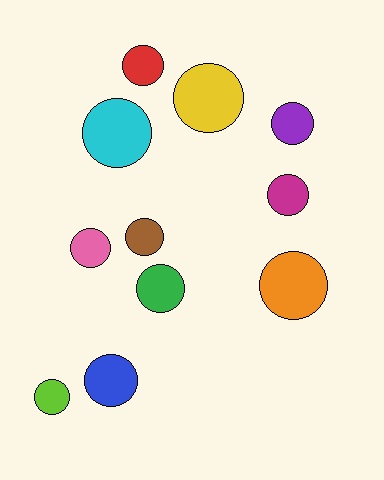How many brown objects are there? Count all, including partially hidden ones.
There is 1 brown object.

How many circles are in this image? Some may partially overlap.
There are 11 circles.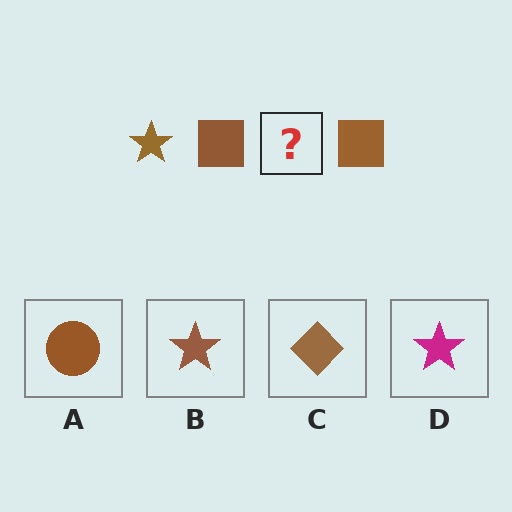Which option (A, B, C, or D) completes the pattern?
B.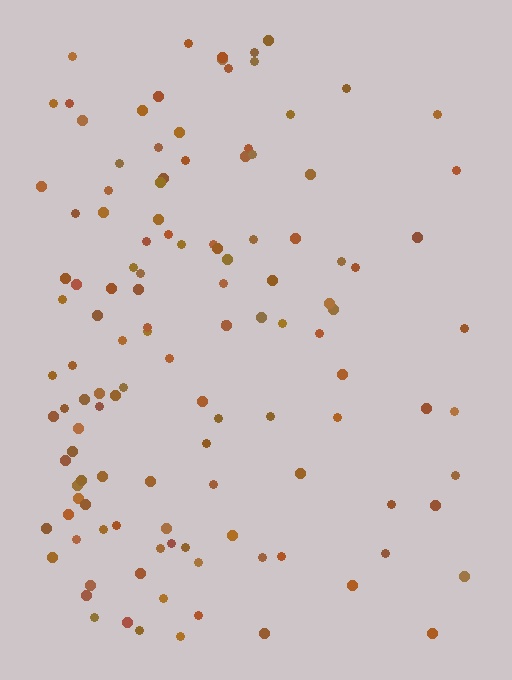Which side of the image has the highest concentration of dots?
The left.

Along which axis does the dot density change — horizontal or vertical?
Horizontal.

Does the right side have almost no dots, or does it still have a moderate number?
Still a moderate number, just noticeably fewer than the left.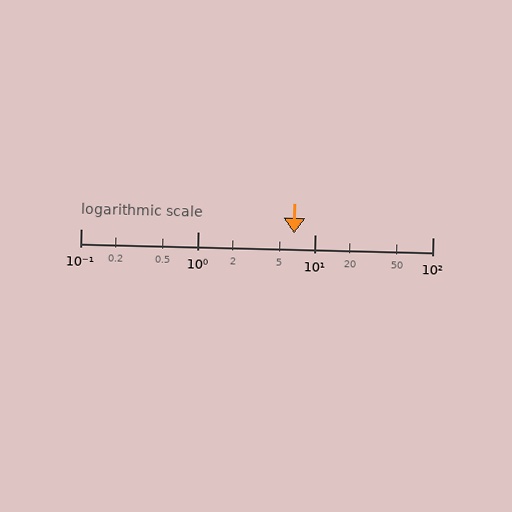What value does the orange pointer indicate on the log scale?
The pointer indicates approximately 6.6.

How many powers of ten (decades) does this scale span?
The scale spans 3 decades, from 0.1 to 100.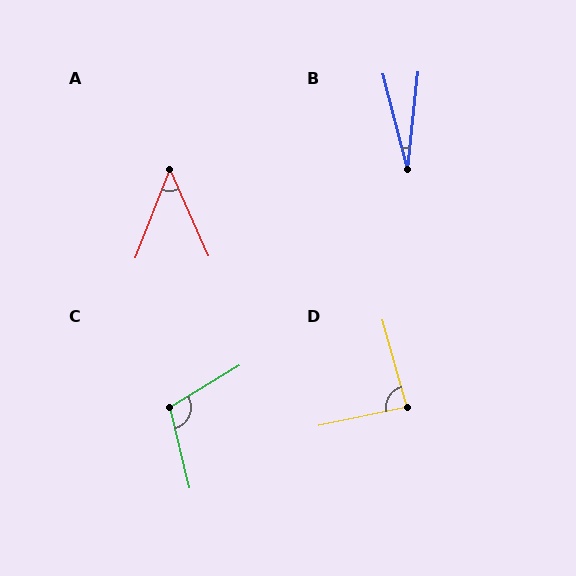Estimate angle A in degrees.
Approximately 45 degrees.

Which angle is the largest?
C, at approximately 108 degrees.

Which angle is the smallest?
B, at approximately 21 degrees.